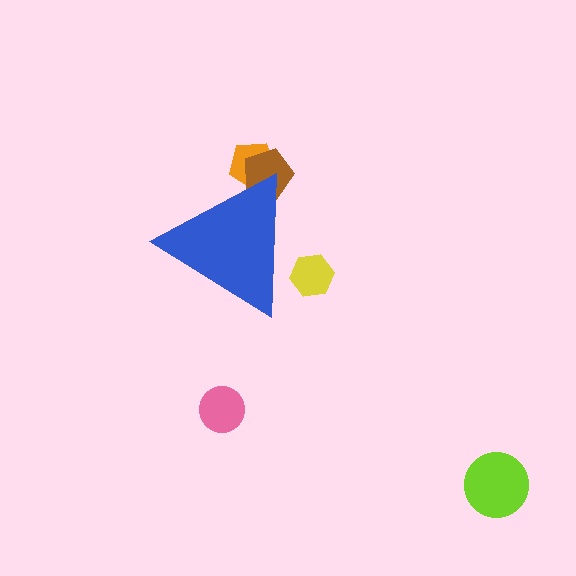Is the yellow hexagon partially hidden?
Yes, the yellow hexagon is partially hidden behind the blue triangle.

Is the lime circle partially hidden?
No, the lime circle is fully visible.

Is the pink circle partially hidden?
No, the pink circle is fully visible.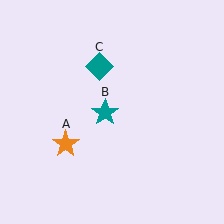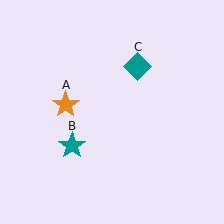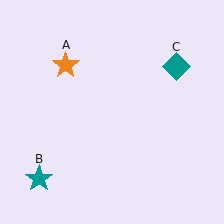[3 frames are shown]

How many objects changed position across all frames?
3 objects changed position: orange star (object A), teal star (object B), teal diamond (object C).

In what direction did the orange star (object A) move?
The orange star (object A) moved up.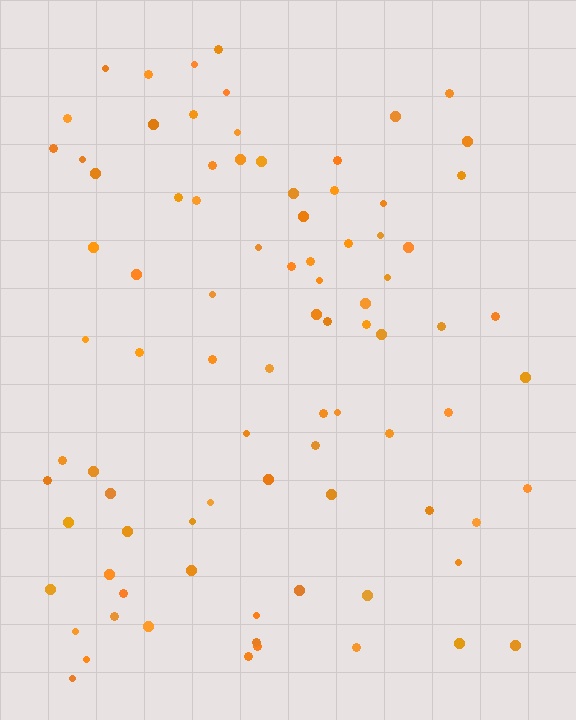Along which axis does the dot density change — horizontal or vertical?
Horizontal.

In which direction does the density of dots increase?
From right to left, with the left side densest.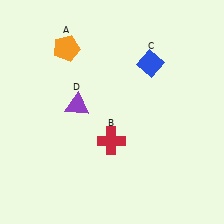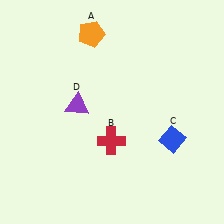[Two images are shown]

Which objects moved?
The objects that moved are: the orange pentagon (A), the blue diamond (C).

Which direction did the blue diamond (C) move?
The blue diamond (C) moved down.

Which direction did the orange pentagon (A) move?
The orange pentagon (A) moved right.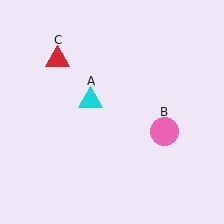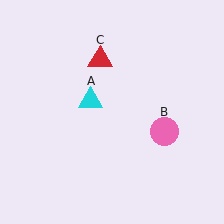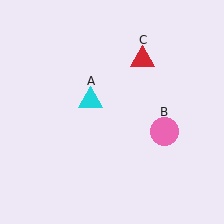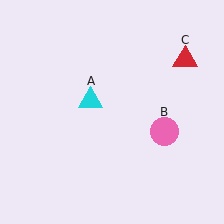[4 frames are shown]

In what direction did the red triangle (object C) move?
The red triangle (object C) moved right.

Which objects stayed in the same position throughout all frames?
Cyan triangle (object A) and pink circle (object B) remained stationary.